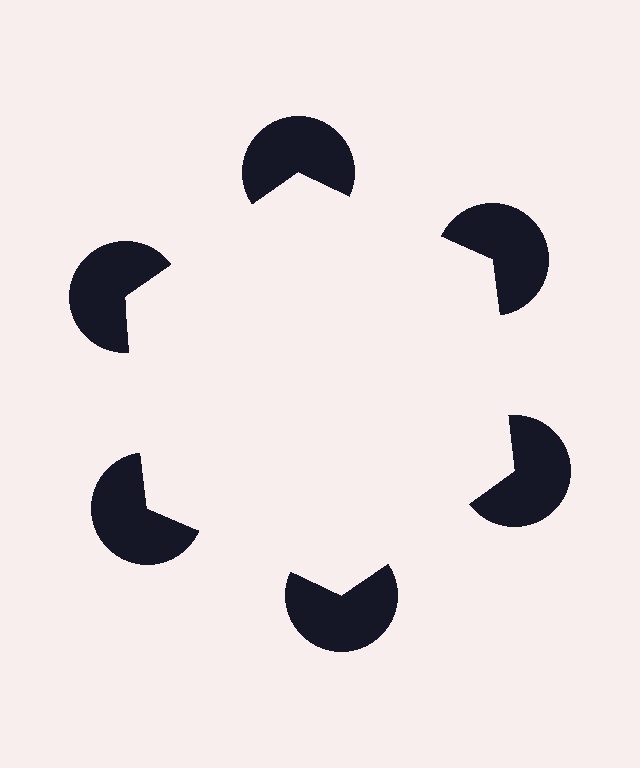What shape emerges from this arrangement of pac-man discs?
An illusory hexagon — its edges are inferred from the aligned wedge cuts in the pac-man discs, not physically drawn.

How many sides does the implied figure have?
6 sides.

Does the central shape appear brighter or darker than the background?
It typically appears slightly brighter than the background, even though no actual brightness change is drawn.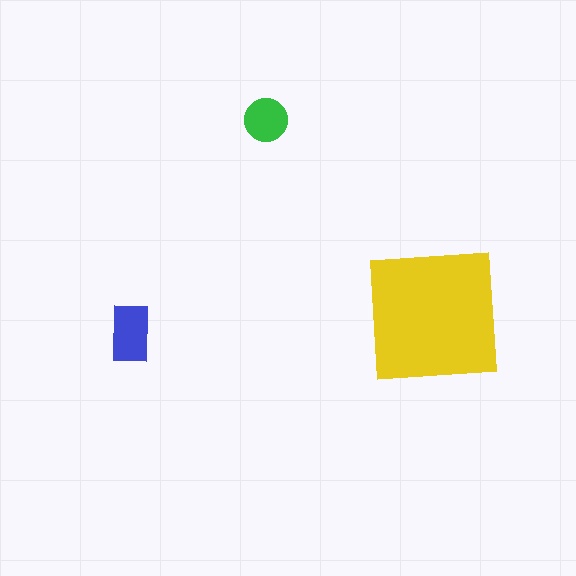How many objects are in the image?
There are 3 objects in the image.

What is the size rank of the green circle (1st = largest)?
3rd.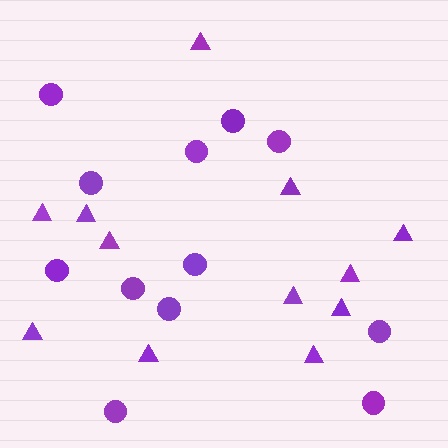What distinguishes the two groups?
There are 2 groups: one group of triangles (12) and one group of circles (12).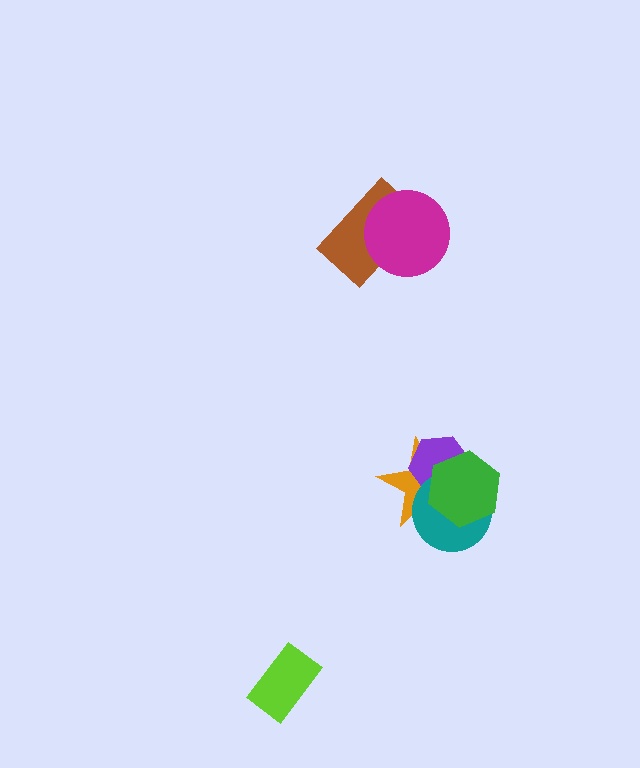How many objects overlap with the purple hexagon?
3 objects overlap with the purple hexagon.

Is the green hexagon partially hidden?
No, no other shape covers it.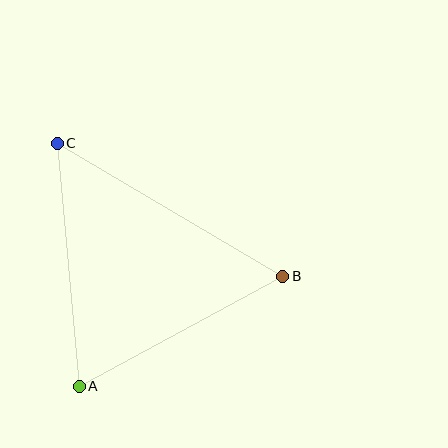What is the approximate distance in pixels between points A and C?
The distance between A and C is approximately 244 pixels.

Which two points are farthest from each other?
Points B and C are farthest from each other.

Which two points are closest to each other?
Points A and B are closest to each other.